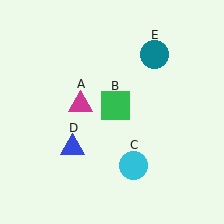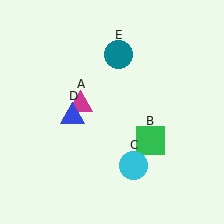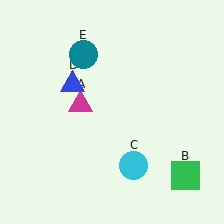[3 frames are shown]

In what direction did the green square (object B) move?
The green square (object B) moved down and to the right.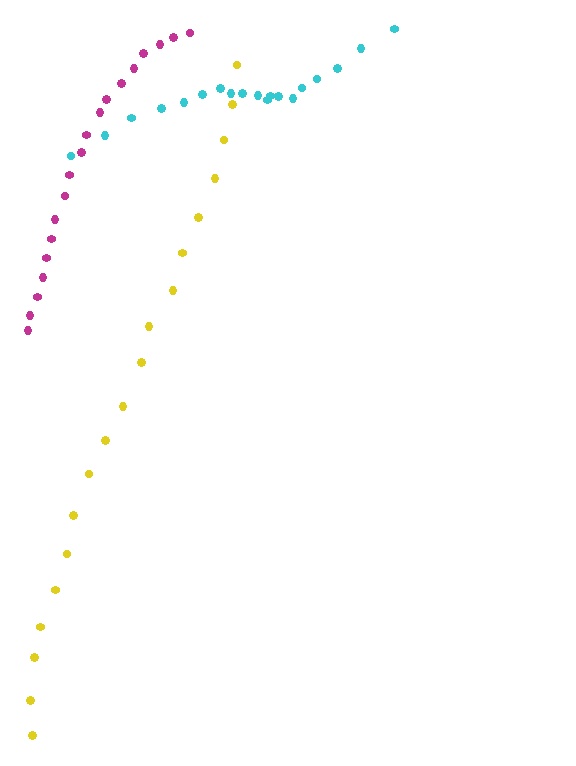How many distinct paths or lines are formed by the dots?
There are 3 distinct paths.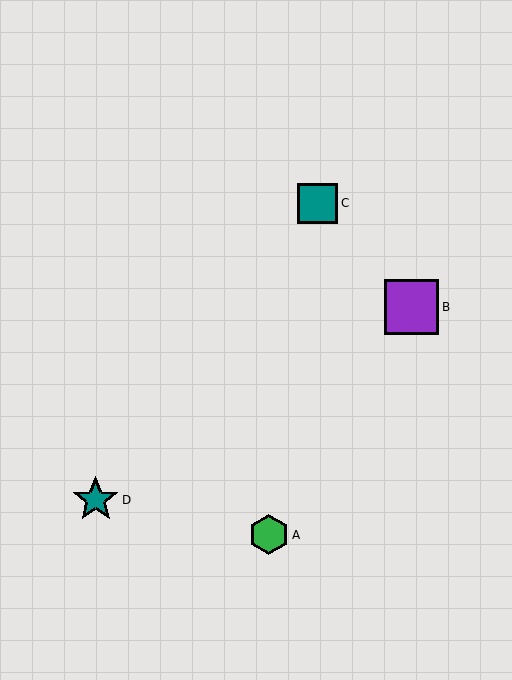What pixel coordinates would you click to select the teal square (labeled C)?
Click at (318, 203) to select the teal square C.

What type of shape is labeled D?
Shape D is a teal star.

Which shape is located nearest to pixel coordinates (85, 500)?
The teal star (labeled D) at (96, 500) is nearest to that location.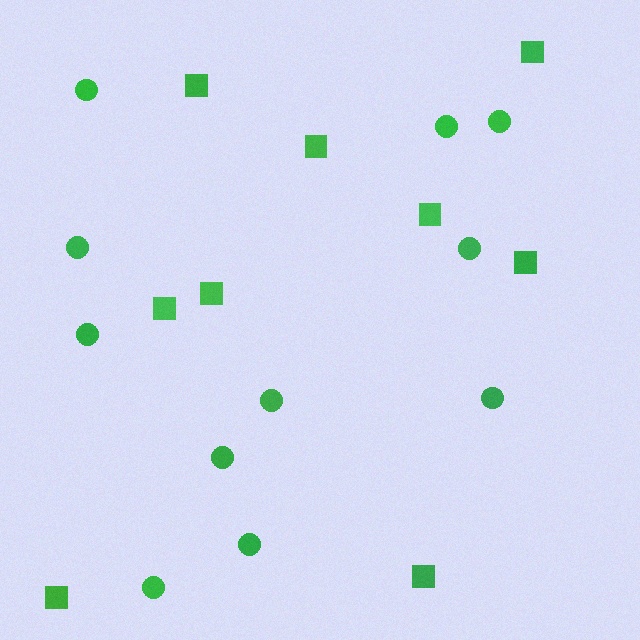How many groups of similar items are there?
There are 2 groups: one group of circles (11) and one group of squares (9).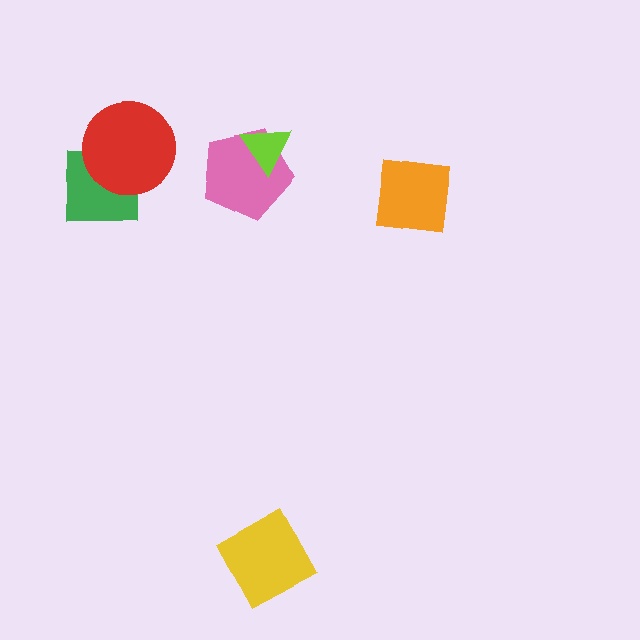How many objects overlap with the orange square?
0 objects overlap with the orange square.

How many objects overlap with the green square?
1 object overlaps with the green square.